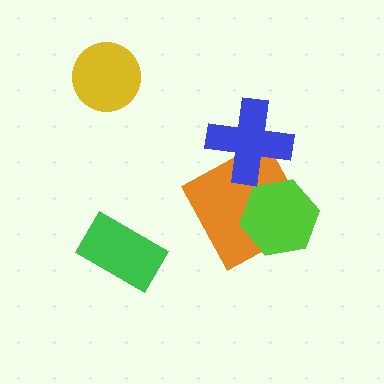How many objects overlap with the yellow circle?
0 objects overlap with the yellow circle.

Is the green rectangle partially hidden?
No, no other shape covers it.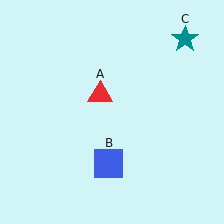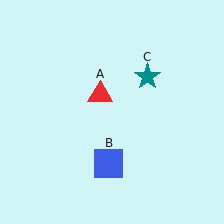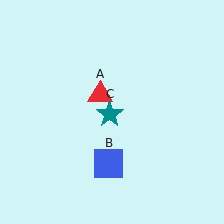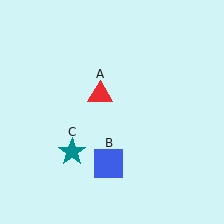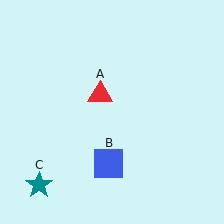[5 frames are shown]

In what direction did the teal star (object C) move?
The teal star (object C) moved down and to the left.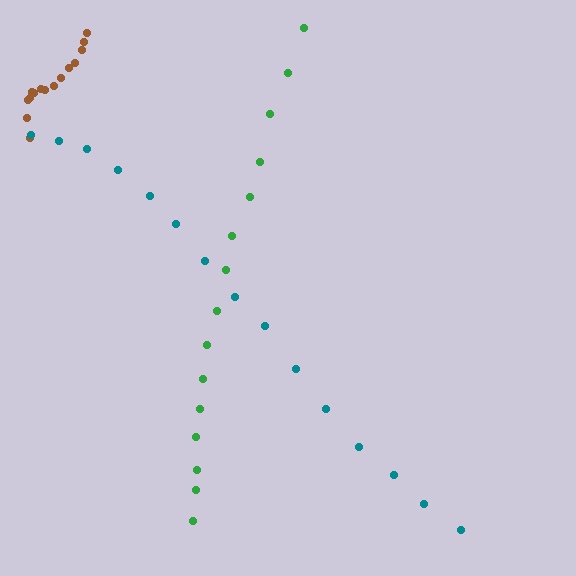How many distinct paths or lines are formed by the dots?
There are 3 distinct paths.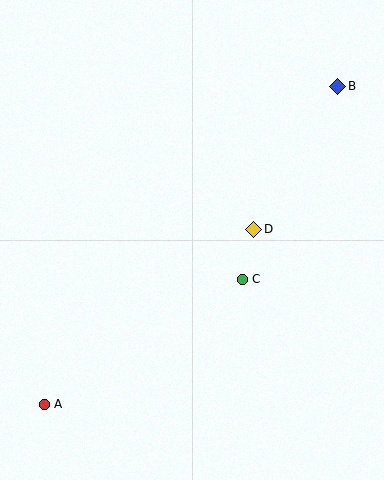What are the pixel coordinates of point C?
Point C is at (242, 279).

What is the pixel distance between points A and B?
The distance between A and B is 433 pixels.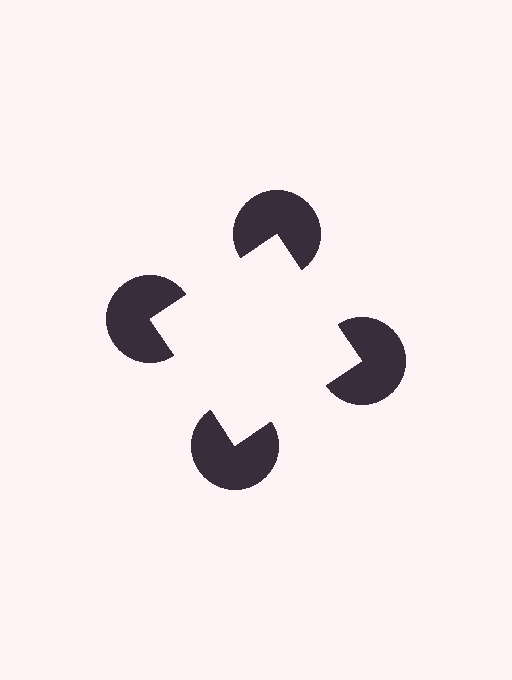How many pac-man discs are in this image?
There are 4 — one at each vertex of the illusory square.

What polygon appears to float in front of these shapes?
An illusory square — its edges are inferred from the aligned wedge cuts in the pac-man discs, not physically drawn.